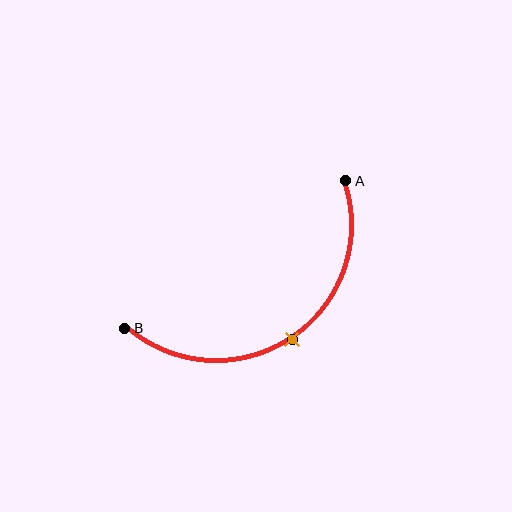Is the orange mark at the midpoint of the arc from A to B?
Yes. The orange mark lies on the arc at equal arc-length from both A and B — it is the arc midpoint.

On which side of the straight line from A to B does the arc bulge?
The arc bulges below and to the right of the straight line connecting A and B.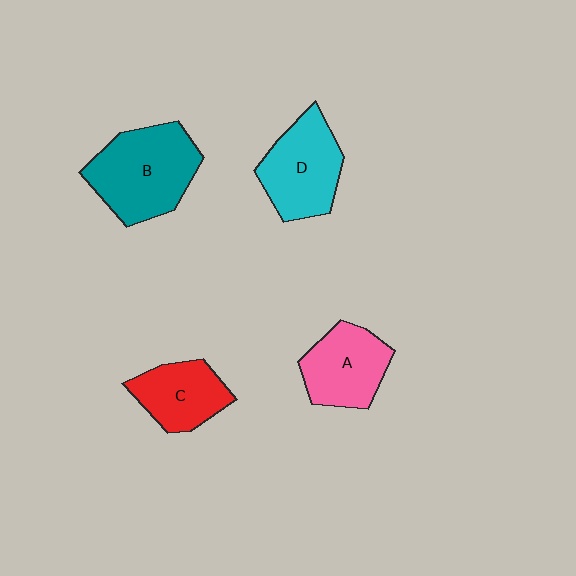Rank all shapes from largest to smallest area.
From largest to smallest: B (teal), D (cyan), A (pink), C (red).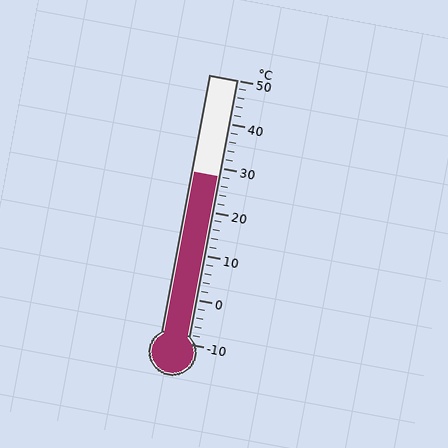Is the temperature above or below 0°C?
The temperature is above 0°C.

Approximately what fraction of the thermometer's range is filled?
The thermometer is filled to approximately 65% of its range.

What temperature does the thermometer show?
The thermometer shows approximately 28°C.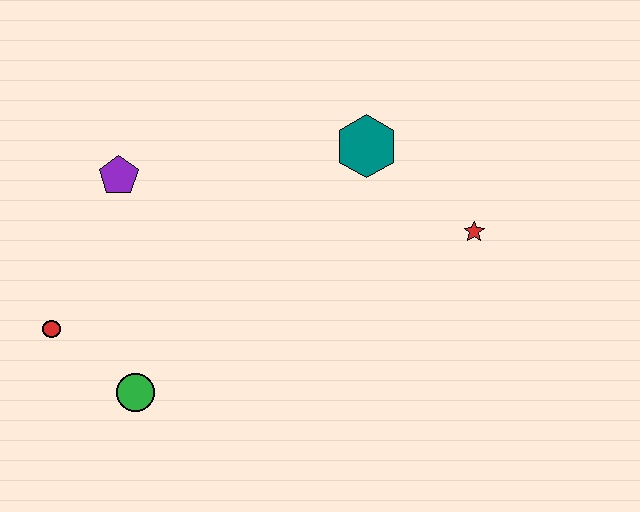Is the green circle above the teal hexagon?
No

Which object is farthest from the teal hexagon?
The red circle is farthest from the teal hexagon.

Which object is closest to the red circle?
The green circle is closest to the red circle.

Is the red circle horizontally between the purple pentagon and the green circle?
No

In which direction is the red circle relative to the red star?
The red circle is to the left of the red star.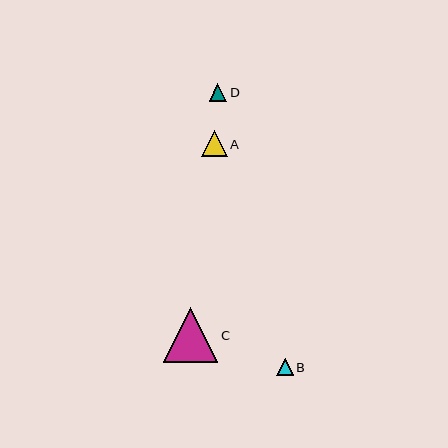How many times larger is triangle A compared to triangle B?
Triangle A is approximately 1.6 times the size of triangle B.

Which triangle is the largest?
Triangle C is the largest with a size of approximately 54 pixels.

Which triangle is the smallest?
Triangle B is the smallest with a size of approximately 16 pixels.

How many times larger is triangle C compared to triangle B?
Triangle C is approximately 3.3 times the size of triangle B.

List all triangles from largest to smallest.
From largest to smallest: C, A, D, B.